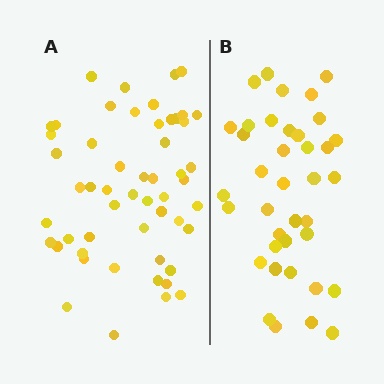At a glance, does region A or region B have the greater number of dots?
Region A (the left region) has more dots.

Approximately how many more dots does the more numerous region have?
Region A has approximately 15 more dots than region B.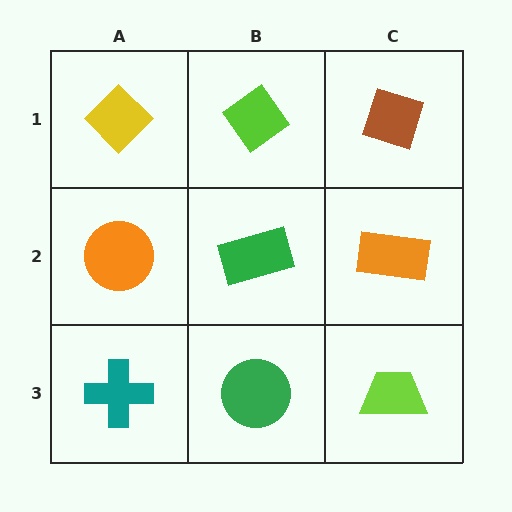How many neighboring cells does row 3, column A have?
2.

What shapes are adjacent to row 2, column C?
A brown diamond (row 1, column C), a lime trapezoid (row 3, column C), a green rectangle (row 2, column B).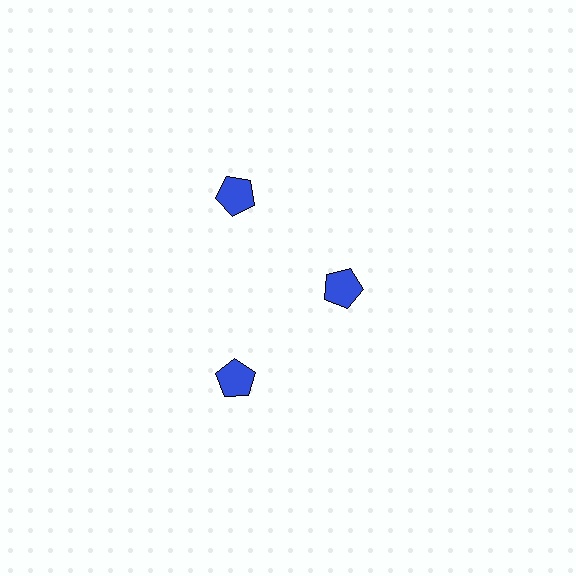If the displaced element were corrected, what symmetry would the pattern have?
It would have 3-fold rotational symmetry — the pattern would map onto itself every 120 degrees.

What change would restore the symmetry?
The symmetry would be restored by moving it outward, back onto the ring so that all 3 pentagons sit at equal angles and equal distance from the center.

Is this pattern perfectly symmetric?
No. The 3 blue pentagons are arranged in a ring, but one element near the 3 o'clock position is pulled inward toward the center, breaking the 3-fold rotational symmetry.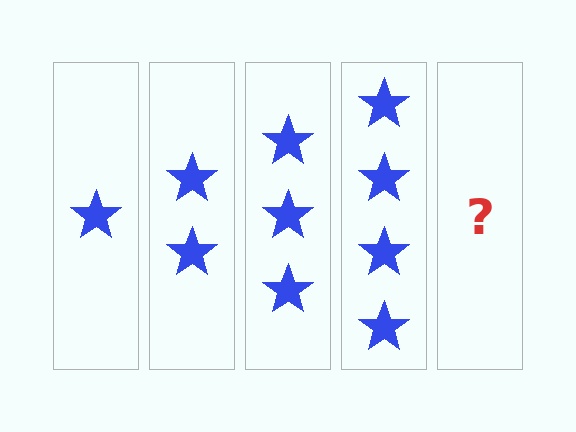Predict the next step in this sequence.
The next step is 5 stars.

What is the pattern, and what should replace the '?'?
The pattern is that each step adds one more star. The '?' should be 5 stars.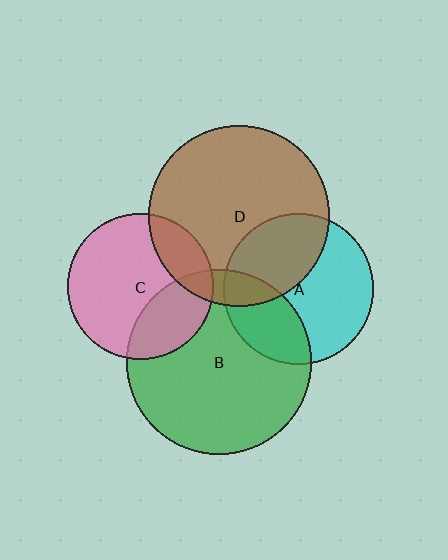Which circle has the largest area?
Circle B (green).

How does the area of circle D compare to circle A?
Approximately 1.4 times.